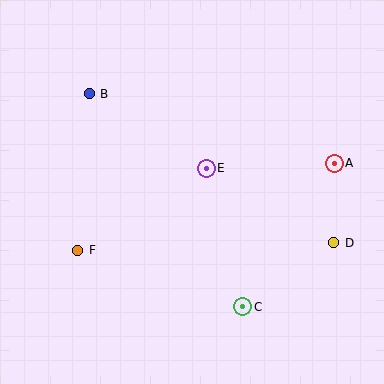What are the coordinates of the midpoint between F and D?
The midpoint between F and D is at (206, 247).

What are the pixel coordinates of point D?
Point D is at (334, 243).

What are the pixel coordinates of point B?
Point B is at (89, 94).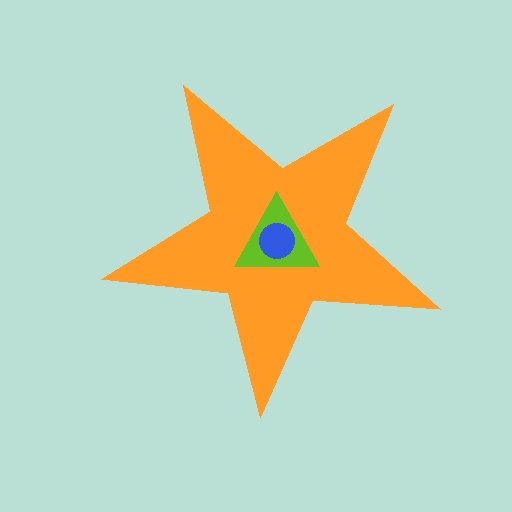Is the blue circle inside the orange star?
Yes.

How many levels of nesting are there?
3.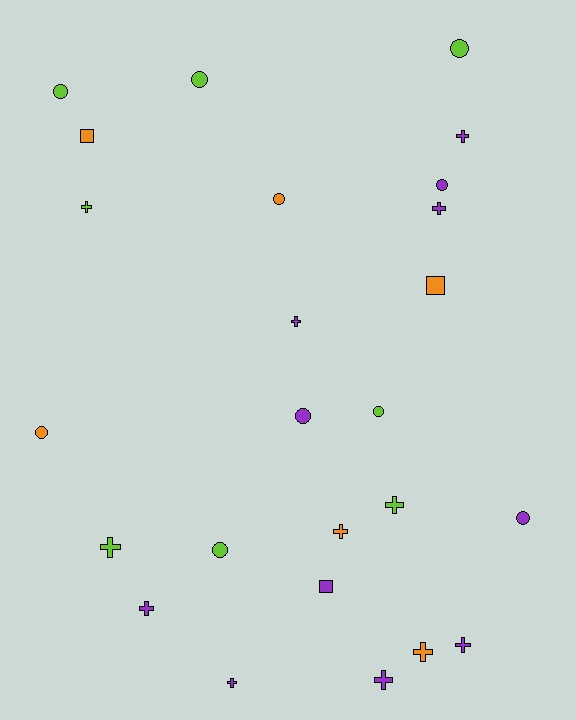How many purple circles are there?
There are 3 purple circles.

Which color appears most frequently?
Purple, with 11 objects.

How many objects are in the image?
There are 25 objects.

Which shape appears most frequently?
Cross, with 12 objects.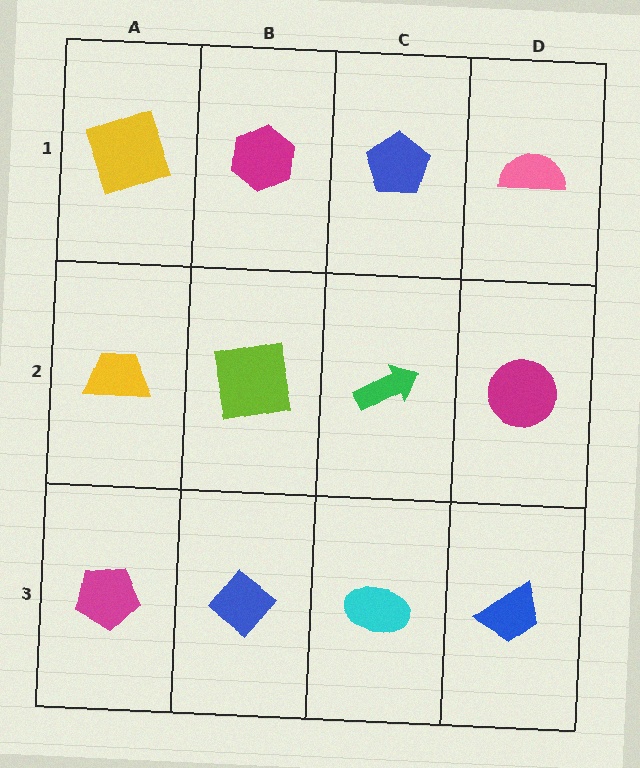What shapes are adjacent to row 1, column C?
A green arrow (row 2, column C), a magenta hexagon (row 1, column B), a pink semicircle (row 1, column D).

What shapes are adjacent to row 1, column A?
A yellow trapezoid (row 2, column A), a magenta hexagon (row 1, column B).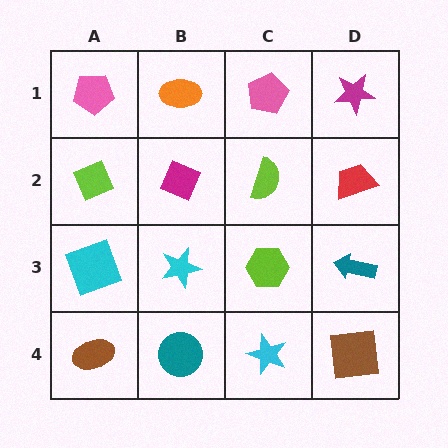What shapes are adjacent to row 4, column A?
A cyan square (row 3, column A), a teal circle (row 4, column B).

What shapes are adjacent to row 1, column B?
A magenta diamond (row 2, column B), a pink pentagon (row 1, column A), a pink pentagon (row 1, column C).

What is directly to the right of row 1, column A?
An orange ellipse.